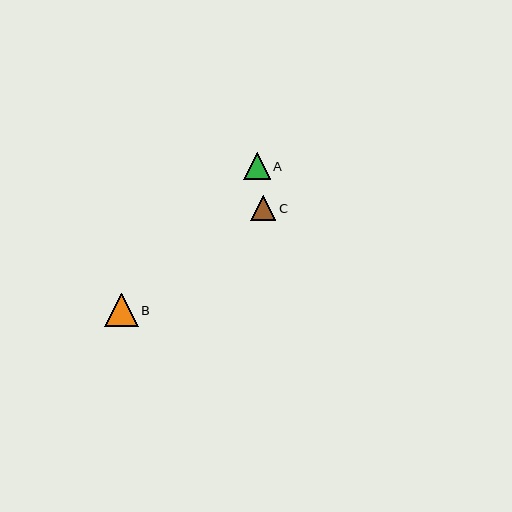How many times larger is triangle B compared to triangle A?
Triangle B is approximately 1.3 times the size of triangle A.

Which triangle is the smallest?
Triangle C is the smallest with a size of approximately 25 pixels.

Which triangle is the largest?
Triangle B is the largest with a size of approximately 34 pixels.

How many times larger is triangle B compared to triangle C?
Triangle B is approximately 1.3 times the size of triangle C.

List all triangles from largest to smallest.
From largest to smallest: B, A, C.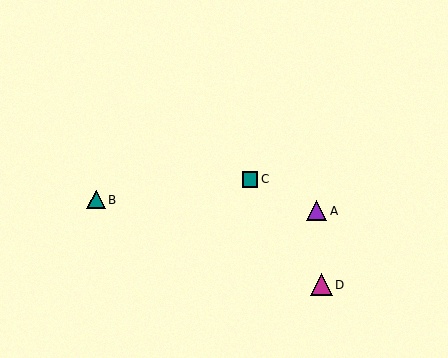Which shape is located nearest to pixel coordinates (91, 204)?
The teal triangle (labeled B) at (96, 200) is nearest to that location.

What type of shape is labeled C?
Shape C is a teal square.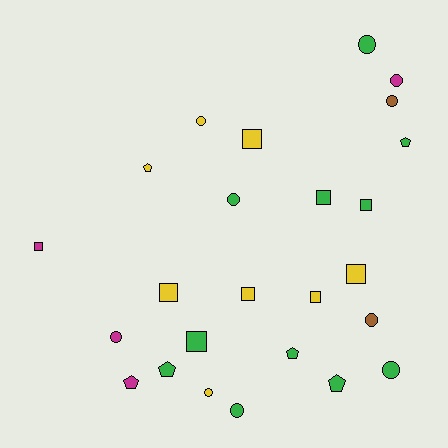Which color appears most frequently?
Green, with 11 objects.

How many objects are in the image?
There are 25 objects.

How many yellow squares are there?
There are 5 yellow squares.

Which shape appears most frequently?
Circle, with 10 objects.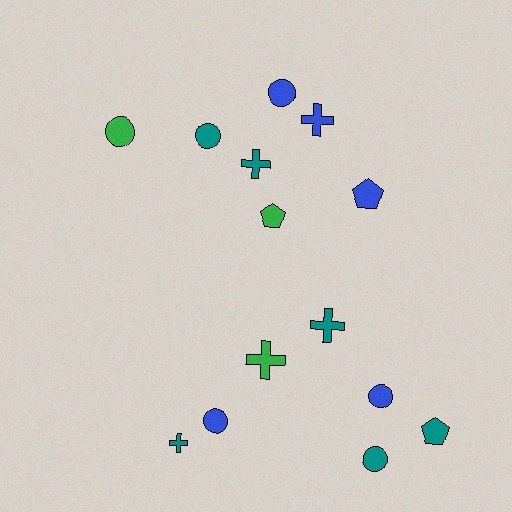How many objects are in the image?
There are 14 objects.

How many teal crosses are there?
There are 3 teal crosses.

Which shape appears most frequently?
Circle, with 6 objects.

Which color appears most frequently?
Teal, with 6 objects.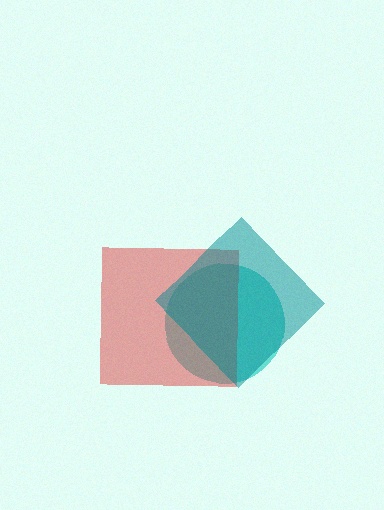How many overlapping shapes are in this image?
There are 3 overlapping shapes in the image.